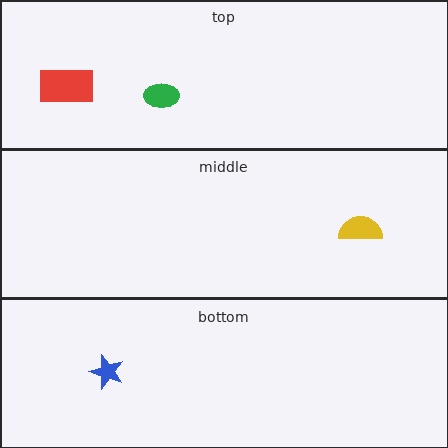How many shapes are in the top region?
2.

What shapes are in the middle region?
The yellow semicircle.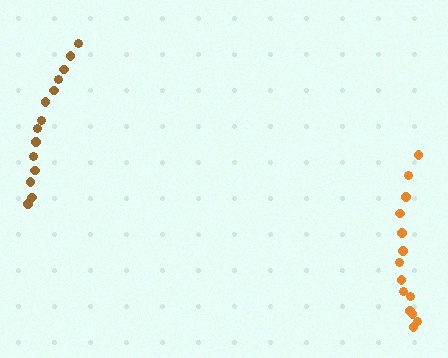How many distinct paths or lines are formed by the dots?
There are 2 distinct paths.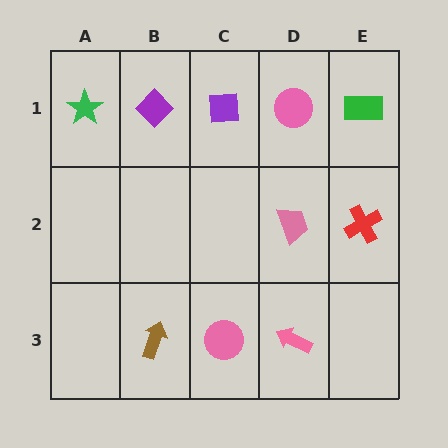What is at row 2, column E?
A red cross.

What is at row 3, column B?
A brown arrow.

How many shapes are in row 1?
5 shapes.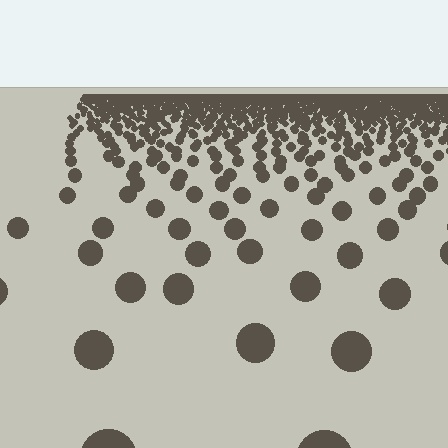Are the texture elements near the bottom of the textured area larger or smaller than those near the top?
Larger. Near the bottom, elements are closer to the viewer and appear at a bigger on-screen size.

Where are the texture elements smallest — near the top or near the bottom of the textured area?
Near the top.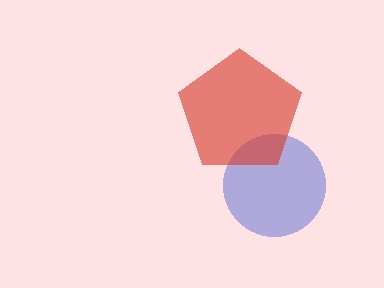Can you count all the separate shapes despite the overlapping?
Yes, there are 2 separate shapes.